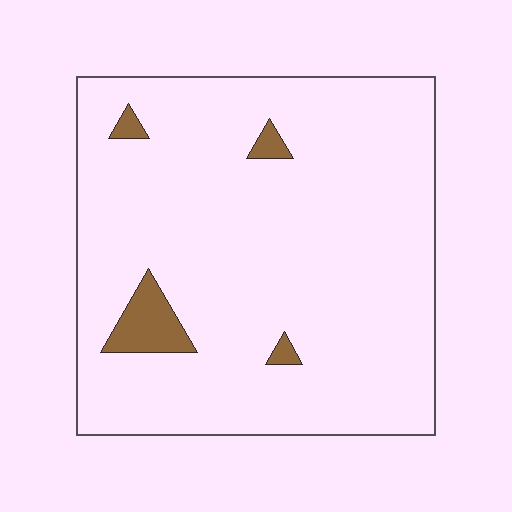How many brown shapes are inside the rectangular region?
4.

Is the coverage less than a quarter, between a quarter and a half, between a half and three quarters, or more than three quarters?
Less than a quarter.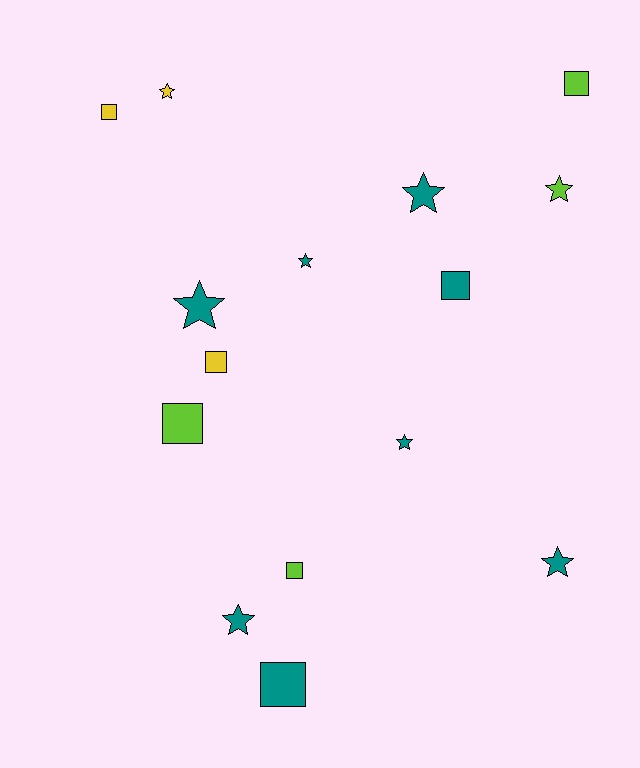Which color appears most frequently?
Teal, with 8 objects.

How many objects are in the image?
There are 15 objects.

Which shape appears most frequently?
Star, with 8 objects.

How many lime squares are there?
There are 3 lime squares.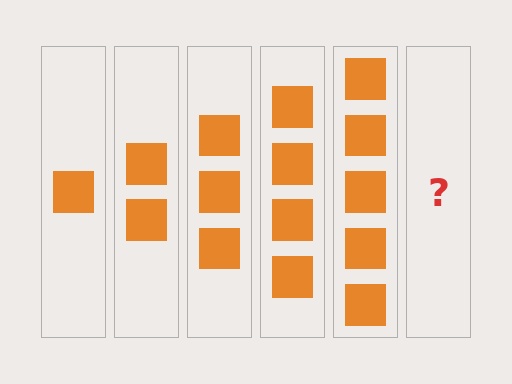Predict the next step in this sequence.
The next step is 6 squares.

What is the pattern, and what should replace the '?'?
The pattern is that each step adds one more square. The '?' should be 6 squares.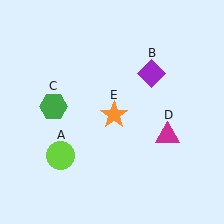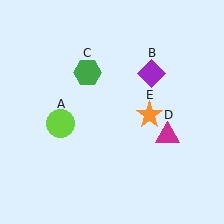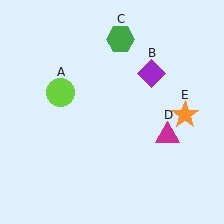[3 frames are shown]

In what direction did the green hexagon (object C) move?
The green hexagon (object C) moved up and to the right.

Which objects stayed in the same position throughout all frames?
Purple diamond (object B) and magenta triangle (object D) remained stationary.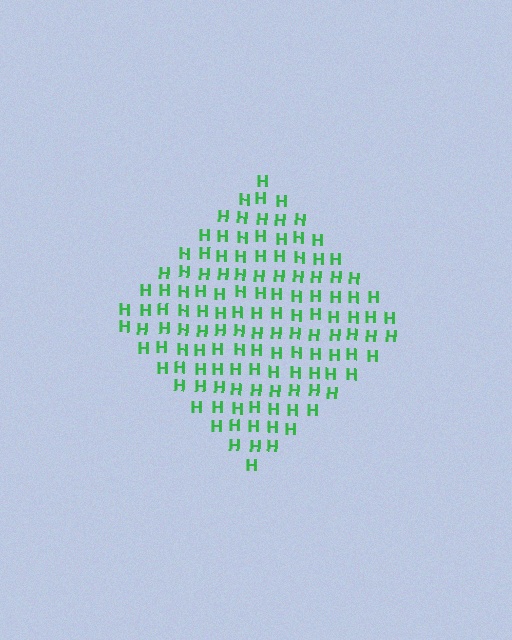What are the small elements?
The small elements are letter H's.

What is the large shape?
The large shape is a diamond.